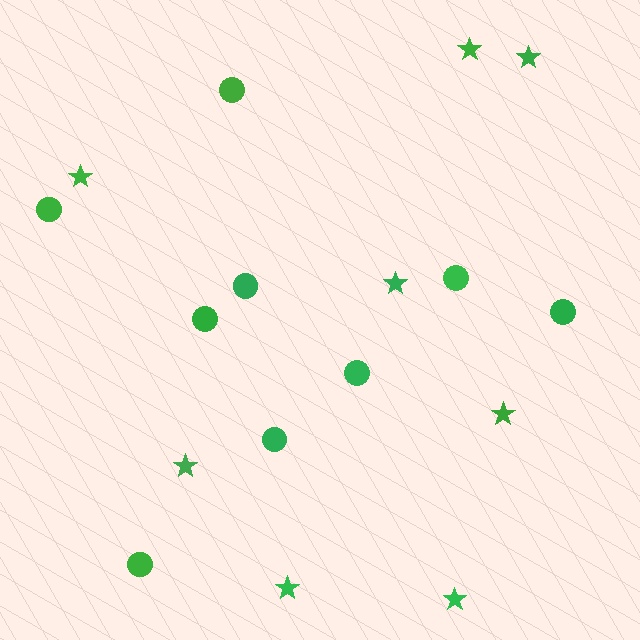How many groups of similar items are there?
There are 2 groups: one group of circles (9) and one group of stars (8).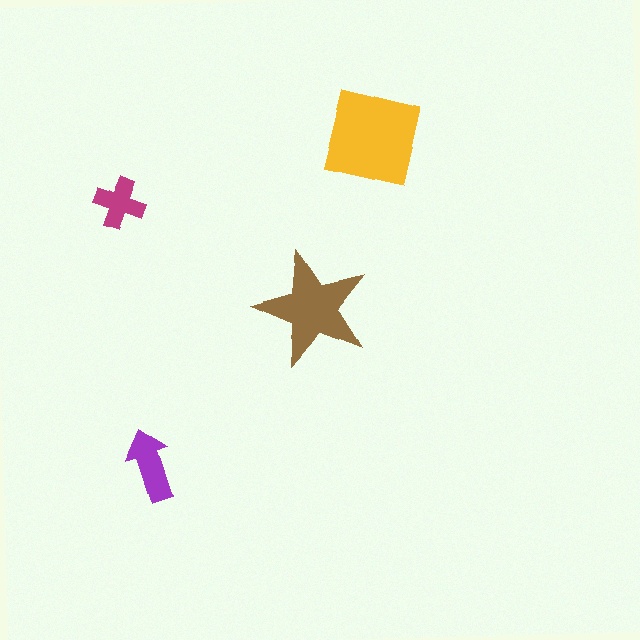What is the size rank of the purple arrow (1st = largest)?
3rd.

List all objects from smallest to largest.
The magenta cross, the purple arrow, the brown star, the yellow square.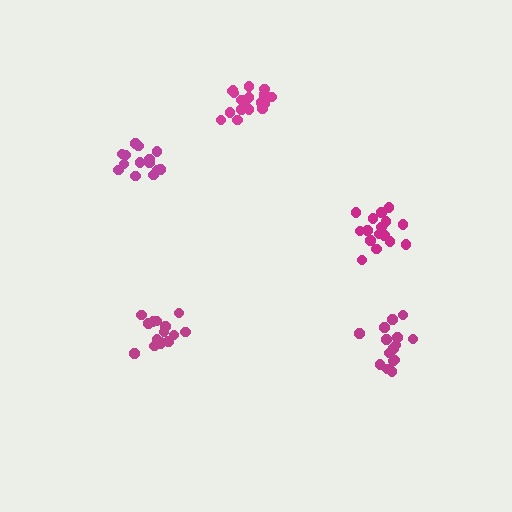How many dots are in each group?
Group 1: 16 dots, Group 2: 15 dots, Group 3: 16 dots, Group 4: 20 dots, Group 5: 15 dots (82 total).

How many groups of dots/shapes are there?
There are 5 groups.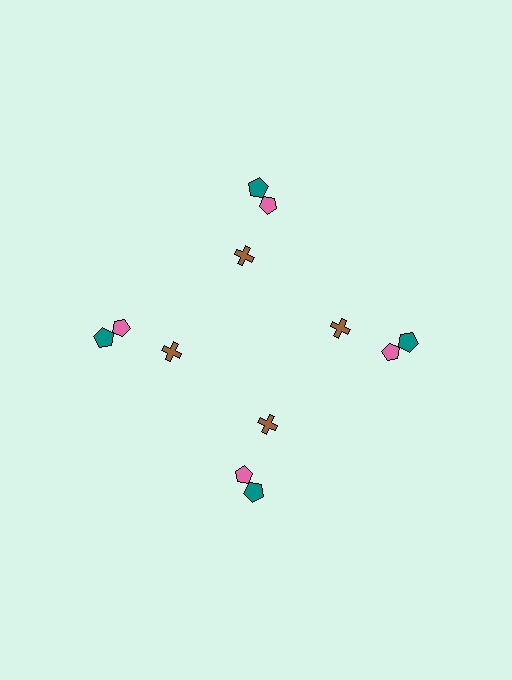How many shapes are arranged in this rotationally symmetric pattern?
There are 12 shapes, arranged in 4 groups of 3.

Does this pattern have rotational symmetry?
Yes, this pattern has 4-fold rotational symmetry. It looks the same after rotating 90 degrees around the center.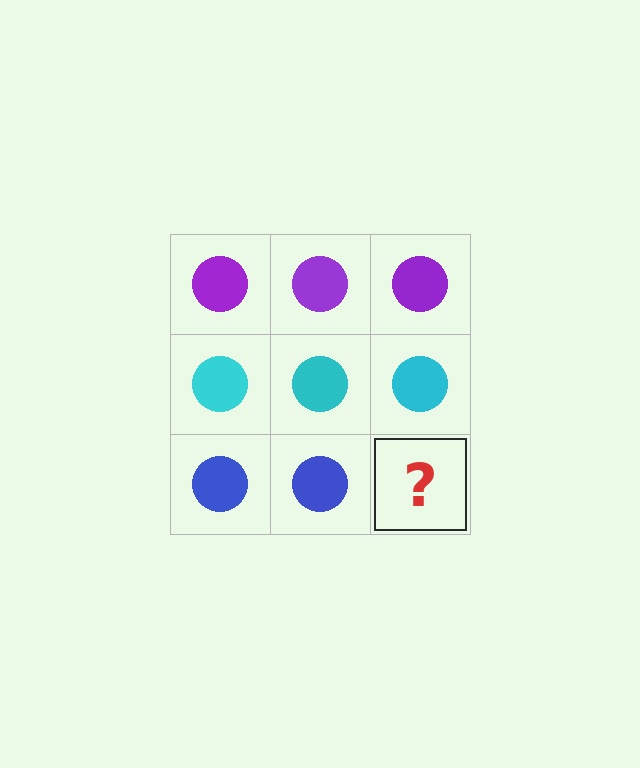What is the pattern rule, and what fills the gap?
The rule is that each row has a consistent color. The gap should be filled with a blue circle.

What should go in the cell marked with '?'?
The missing cell should contain a blue circle.